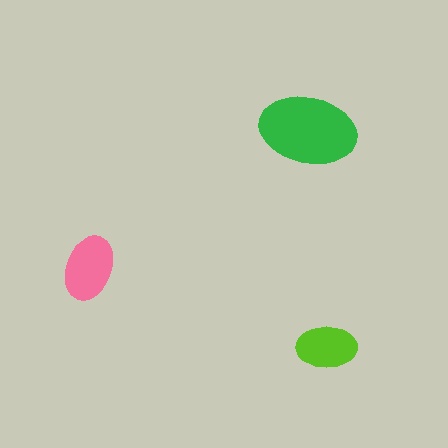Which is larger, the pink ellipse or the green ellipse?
The green one.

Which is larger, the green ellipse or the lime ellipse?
The green one.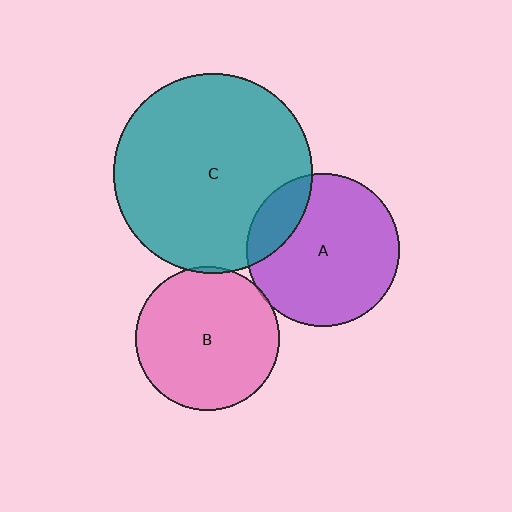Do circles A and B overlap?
Yes.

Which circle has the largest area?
Circle C (teal).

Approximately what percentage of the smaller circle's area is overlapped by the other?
Approximately 5%.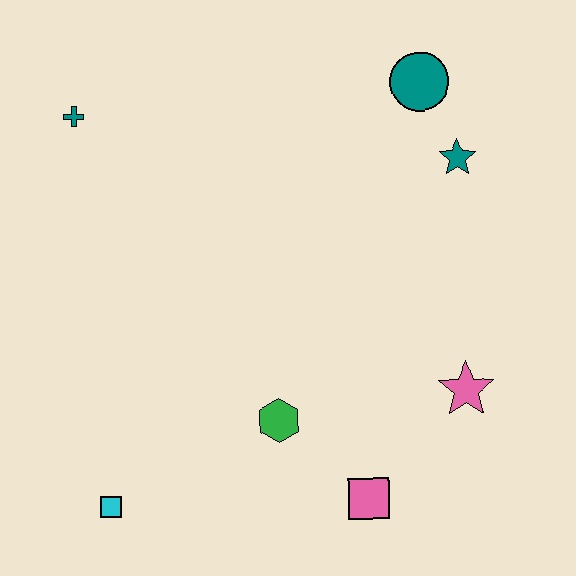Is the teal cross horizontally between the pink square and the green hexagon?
No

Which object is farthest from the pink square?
The teal cross is farthest from the pink square.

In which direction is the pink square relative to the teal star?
The pink square is below the teal star.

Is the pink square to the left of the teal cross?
No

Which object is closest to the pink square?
The green hexagon is closest to the pink square.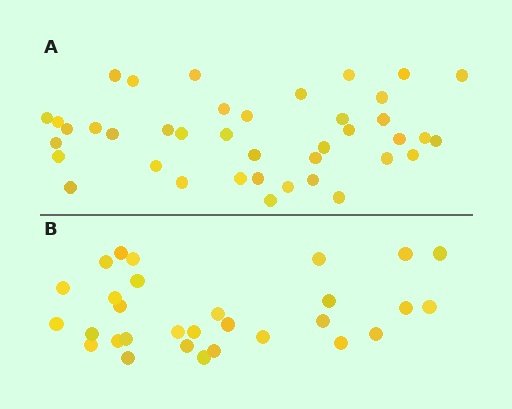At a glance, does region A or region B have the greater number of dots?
Region A (the top region) has more dots.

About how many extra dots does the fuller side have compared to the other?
Region A has roughly 10 or so more dots than region B.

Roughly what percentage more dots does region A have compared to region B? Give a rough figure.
About 35% more.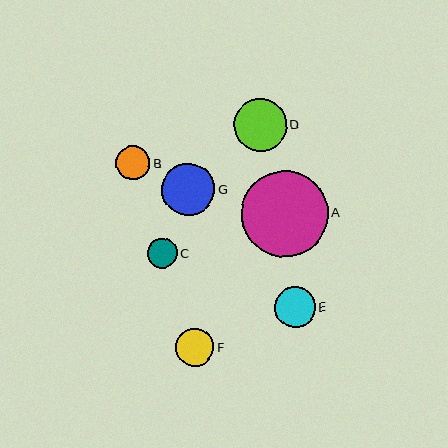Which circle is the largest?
Circle A is the largest with a size of approximately 86 pixels.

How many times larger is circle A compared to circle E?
Circle A is approximately 2.1 times the size of circle E.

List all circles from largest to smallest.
From largest to smallest: A, D, G, E, F, B, C.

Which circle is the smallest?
Circle C is the smallest with a size of approximately 30 pixels.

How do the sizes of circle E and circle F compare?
Circle E and circle F are approximately the same size.